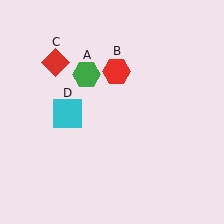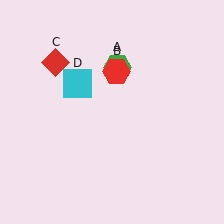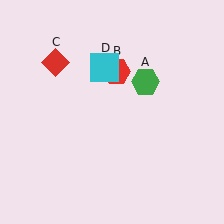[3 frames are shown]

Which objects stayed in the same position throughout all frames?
Red hexagon (object B) and red diamond (object C) remained stationary.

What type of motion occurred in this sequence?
The green hexagon (object A), cyan square (object D) rotated clockwise around the center of the scene.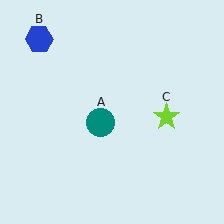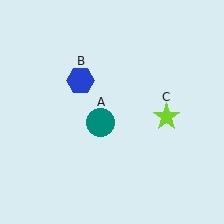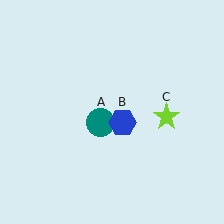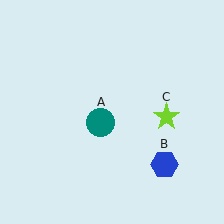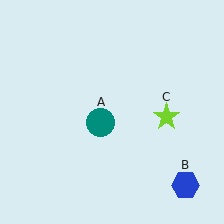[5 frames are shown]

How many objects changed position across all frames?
1 object changed position: blue hexagon (object B).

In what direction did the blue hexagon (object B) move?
The blue hexagon (object B) moved down and to the right.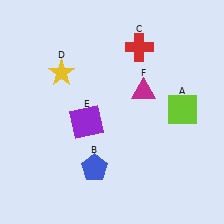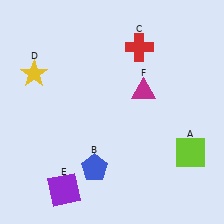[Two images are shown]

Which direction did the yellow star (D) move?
The yellow star (D) moved left.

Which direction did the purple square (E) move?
The purple square (E) moved down.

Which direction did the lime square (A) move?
The lime square (A) moved down.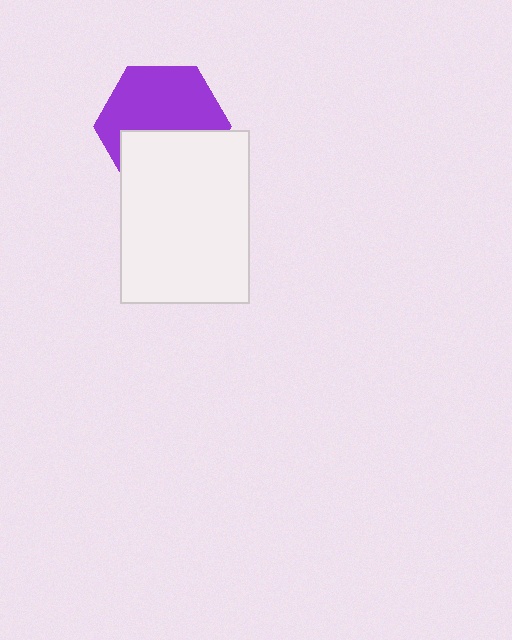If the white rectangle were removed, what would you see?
You would see the complete purple hexagon.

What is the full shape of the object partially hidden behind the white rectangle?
The partially hidden object is a purple hexagon.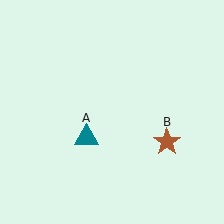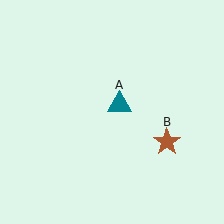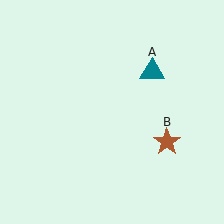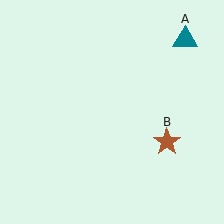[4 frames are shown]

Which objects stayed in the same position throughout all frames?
Brown star (object B) remained stationary.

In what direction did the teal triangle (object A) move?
The teal triangle (object A) moved up and to the right.